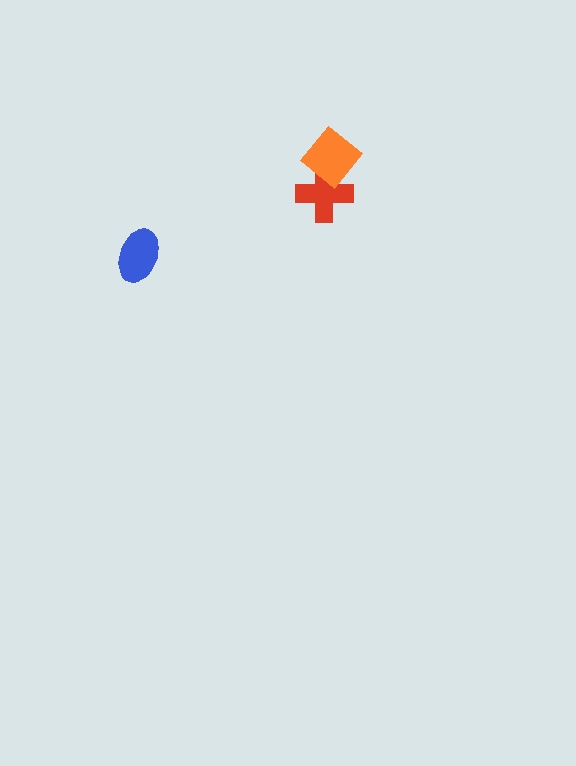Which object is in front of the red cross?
The orange diamond is in front of the red cross.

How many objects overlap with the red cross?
1 object overlaps with the red cross.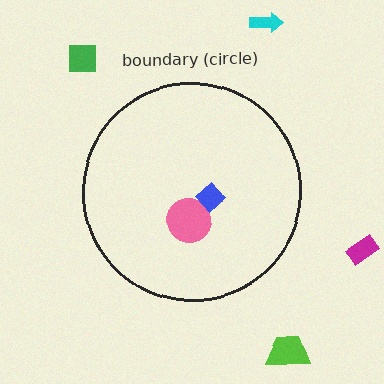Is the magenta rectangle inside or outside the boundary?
Outside.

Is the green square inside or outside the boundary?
Outside.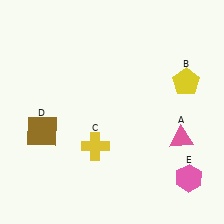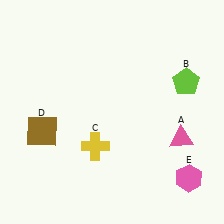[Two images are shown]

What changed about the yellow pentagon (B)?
In Image 1, B is yellow. In Image 2, it changed to lime.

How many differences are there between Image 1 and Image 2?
There is 1 difference between the two images.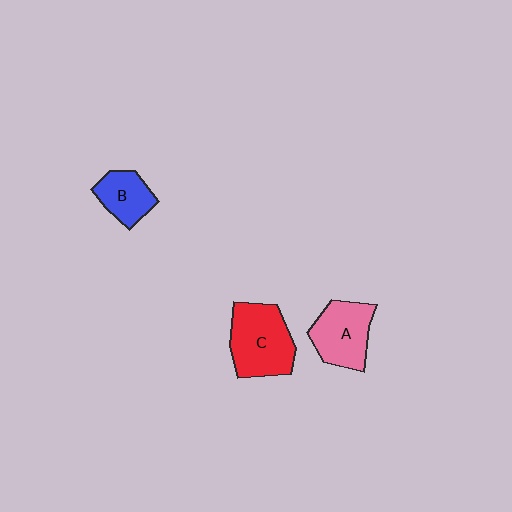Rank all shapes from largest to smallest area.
From largest to smallest: C (red), A (pink), B (blue).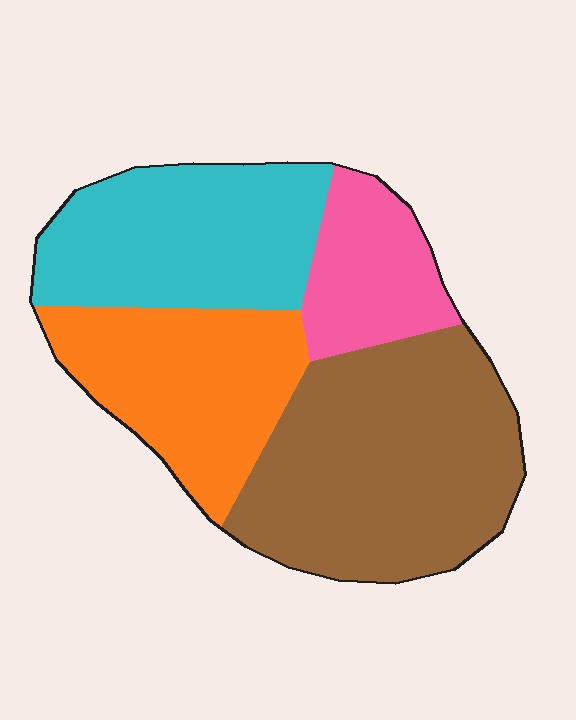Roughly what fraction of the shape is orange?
Orange takes up about one quarter (1/4) of the shape.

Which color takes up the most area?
Brown, at roughly 40%.